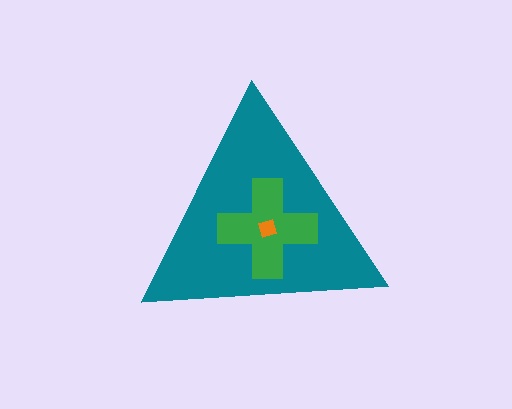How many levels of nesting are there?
3.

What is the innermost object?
The orange square.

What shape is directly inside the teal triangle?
The green cross.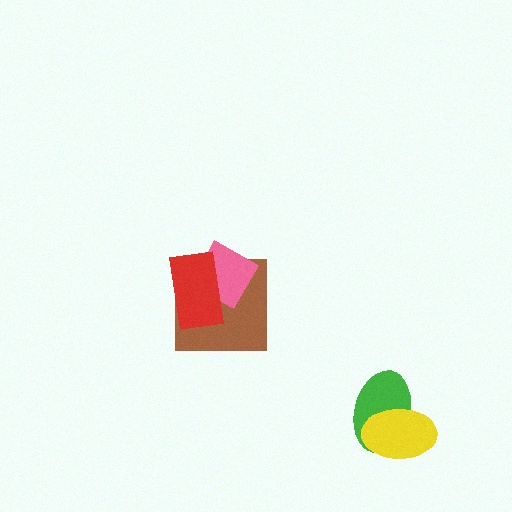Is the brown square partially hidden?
Yes, it is partially covered by another shape.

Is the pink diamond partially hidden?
Yes, it is partially covered by another shape.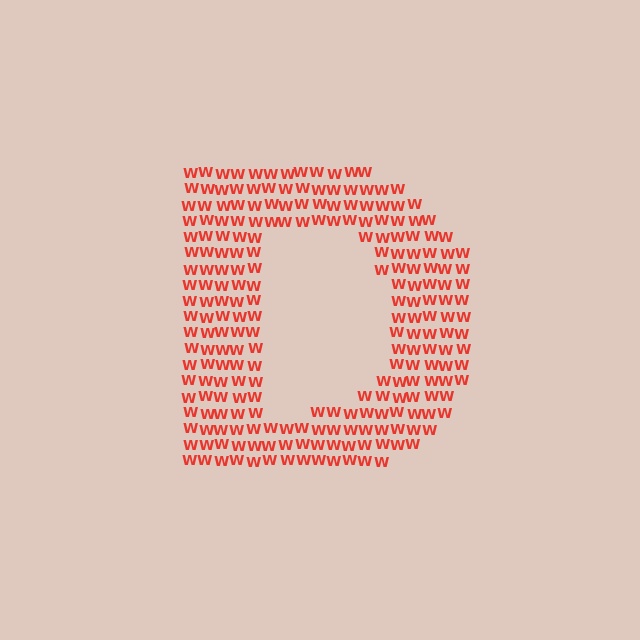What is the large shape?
The large shape is the letter D.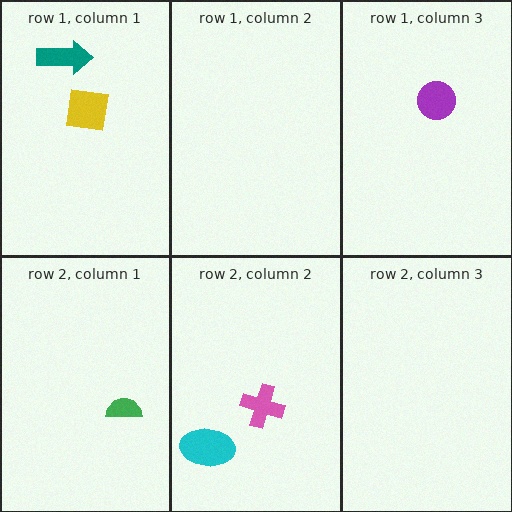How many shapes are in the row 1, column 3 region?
1.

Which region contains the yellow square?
The row 1, column 1 region.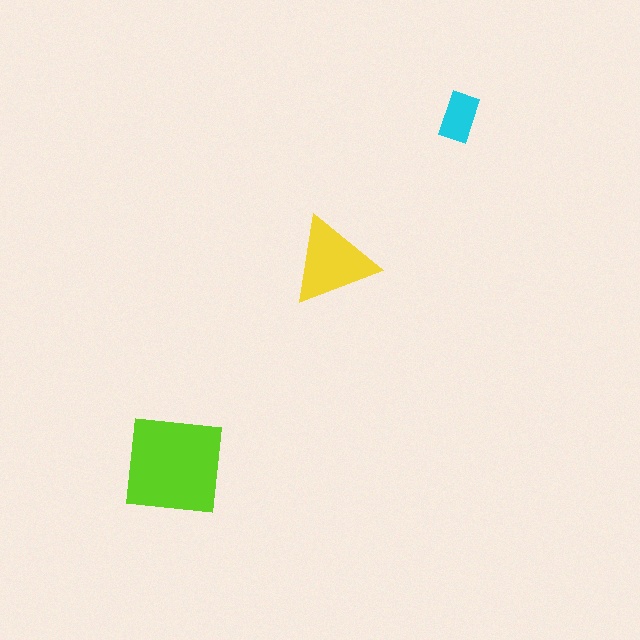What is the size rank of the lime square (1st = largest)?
1st.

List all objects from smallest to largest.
The cyan rectangle, the yellow triangle, the lime square.